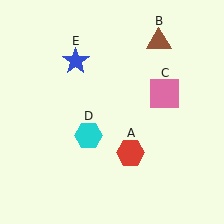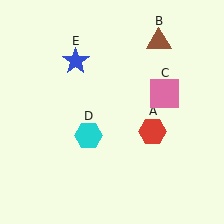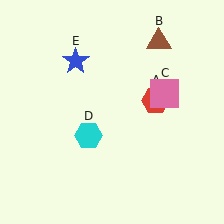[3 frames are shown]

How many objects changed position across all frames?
1 object changed position: red hexagon (object A).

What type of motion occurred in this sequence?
The red hexagon (object A) rotated counterclockwise around the center of the scene.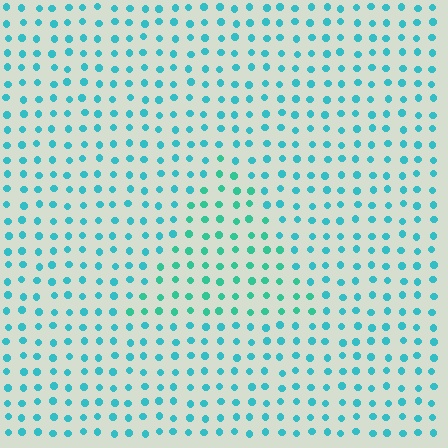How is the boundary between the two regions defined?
The boundary is defined purely by a slight shift in hue (about 23 degrees). Spacing, size, and orientation are identical on both sides.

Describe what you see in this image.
The image is filled with small cyan elements in a uniform arrangement. A triangle-shaped region is visible where the elements are tinted to a slightly different hue, forming a subtle color boundary.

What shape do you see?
I see a triangle.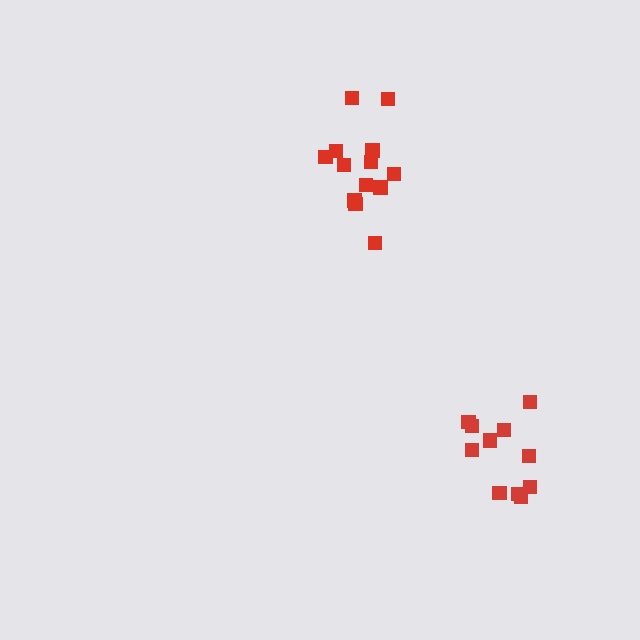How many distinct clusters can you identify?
There are 2 distinct clusters.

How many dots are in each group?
Group 1: 13 dots, Group 2: 11 dots (24 total).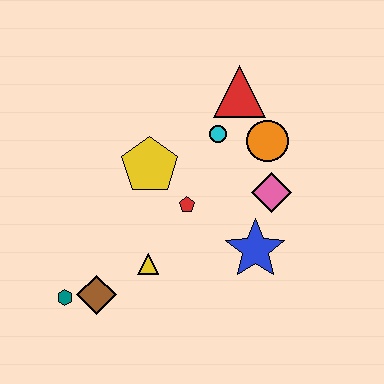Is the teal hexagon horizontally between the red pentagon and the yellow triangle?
No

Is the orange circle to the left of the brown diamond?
No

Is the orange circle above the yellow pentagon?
Yes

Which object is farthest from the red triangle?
The teal hexagon is farthest from the red triangle.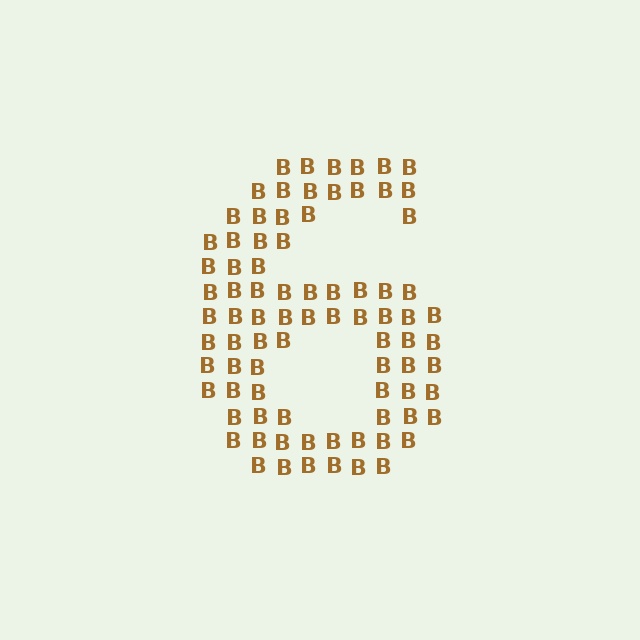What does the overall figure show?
The overall figure shows the digit 6.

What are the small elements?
The small elements are letter B's.